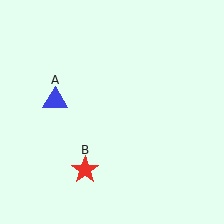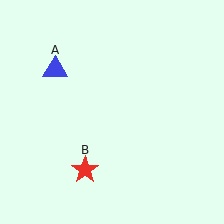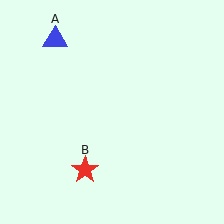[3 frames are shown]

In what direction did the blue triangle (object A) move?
The blue triangle (object A) moved up.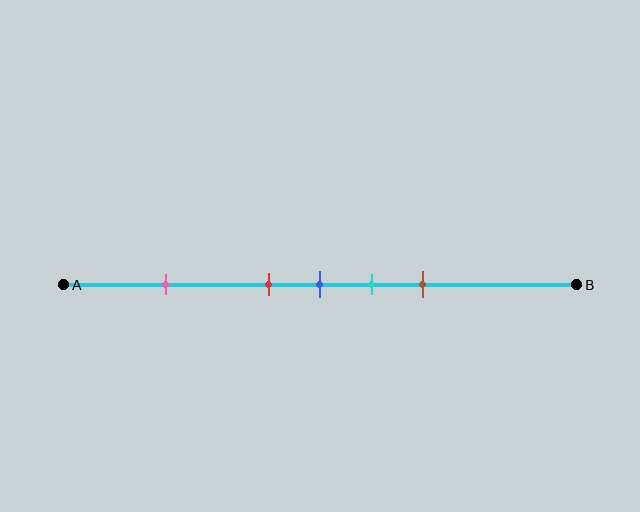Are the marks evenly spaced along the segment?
No, the marks are not evenly spaced.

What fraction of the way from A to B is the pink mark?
The pink mark is approximately 20% (0.2) of the way from A to B.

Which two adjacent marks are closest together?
The red and blue marks are the closest adjacent pair.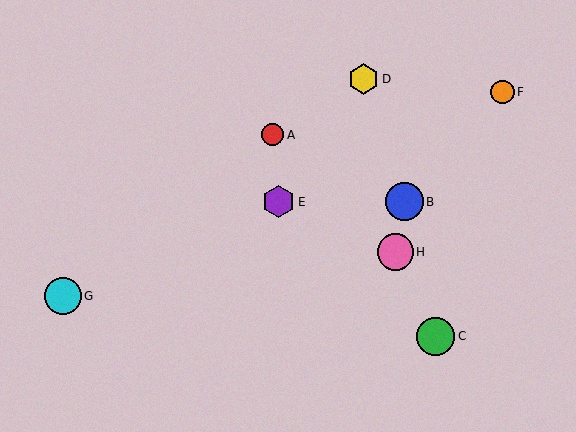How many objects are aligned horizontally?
2 objects (B, E) are aligned horizontally.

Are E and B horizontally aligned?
Yes, both are at y≈202.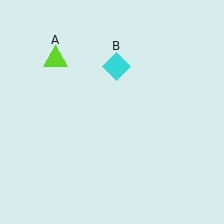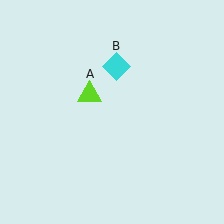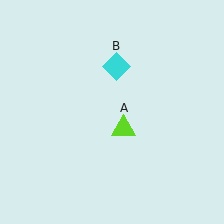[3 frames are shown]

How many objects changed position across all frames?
1 object changed position: lime triangle (object A).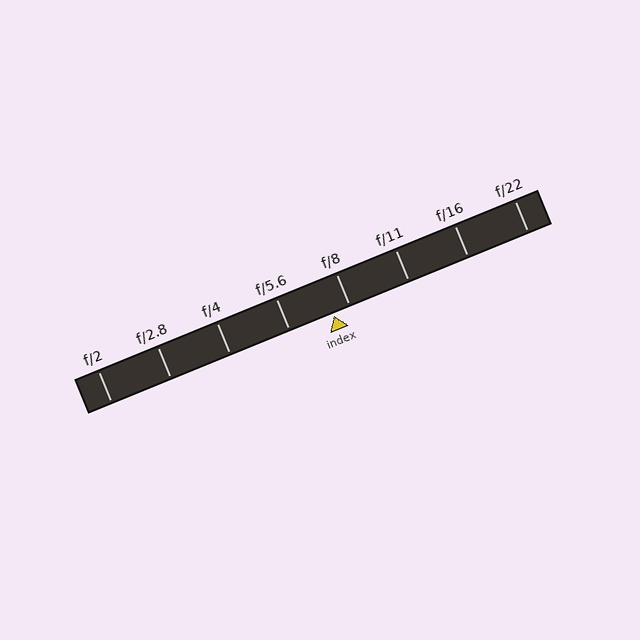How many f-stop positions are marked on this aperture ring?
There are 8 f-stop positions marked.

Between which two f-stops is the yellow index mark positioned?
The index mark is between f/5.6 and f/8.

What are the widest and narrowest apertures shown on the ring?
The widest aperture shown is f/2 and the narrowest is f/22.